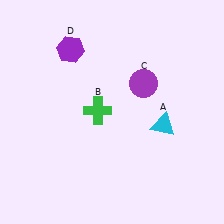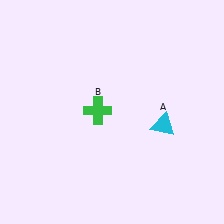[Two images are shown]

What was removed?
The purple circle (C), the purple hexagon (D) were removed in Image 2.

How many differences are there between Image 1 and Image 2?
There are 2 differences between the two images.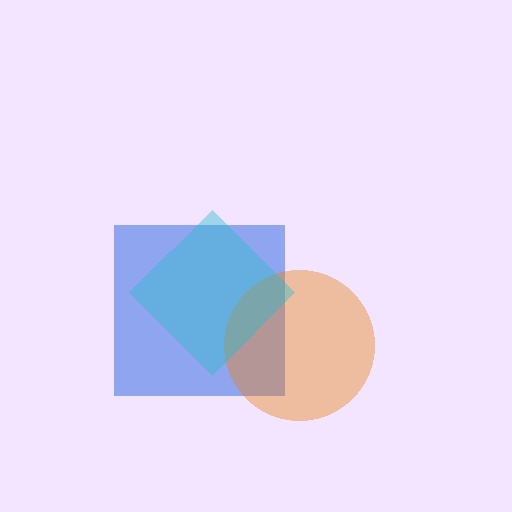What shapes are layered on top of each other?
The layered shapes are: a blue square, an orange circle, a cyan diamond.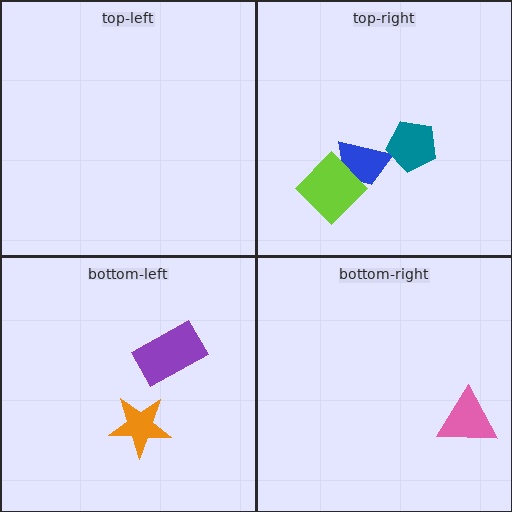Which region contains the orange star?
The bottom-left region.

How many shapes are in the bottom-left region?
2.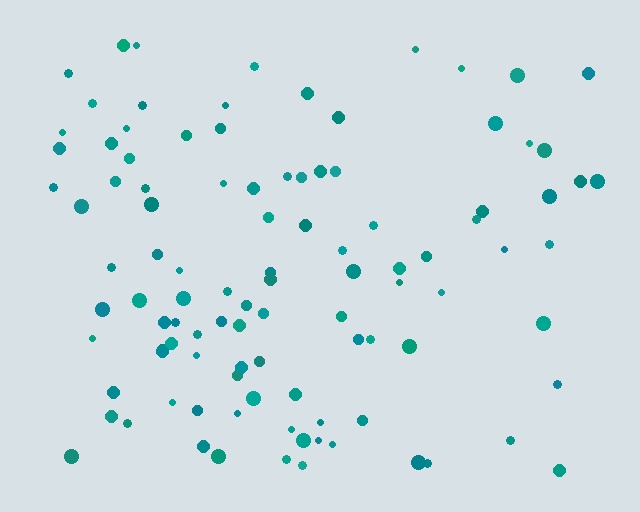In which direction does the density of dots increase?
From right to left, with the left side densest.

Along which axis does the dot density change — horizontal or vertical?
Horizontal.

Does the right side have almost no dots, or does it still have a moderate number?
Still a moderate number, just noticeably fewer than the left.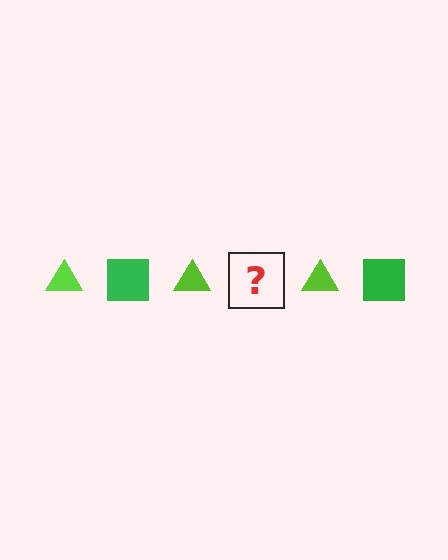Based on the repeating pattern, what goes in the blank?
The blank should be a green square.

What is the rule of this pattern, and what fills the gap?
The rule is that the pattern alternates between lime triangle and green square. The gap should be filled with a green square.